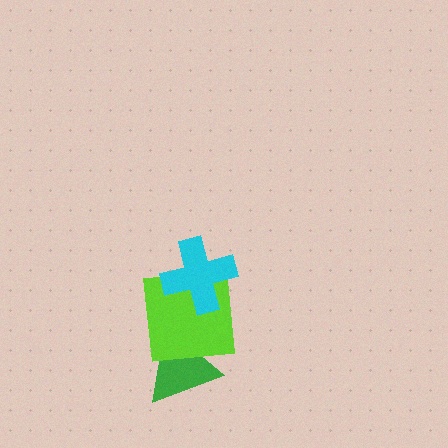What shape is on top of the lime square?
The cyan cross is on top of the lime square.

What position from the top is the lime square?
The lime square is 2nd from the top.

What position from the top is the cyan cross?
The cyan cross is 1st from the top.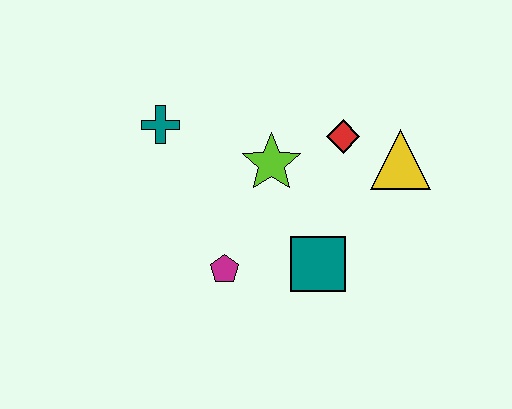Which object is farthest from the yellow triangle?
The teal cross is farthest from the yellow triangle.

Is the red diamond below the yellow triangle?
No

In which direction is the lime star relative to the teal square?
The lime star is above the teal square.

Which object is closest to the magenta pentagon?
The teal square is closest to the magenta pentagon.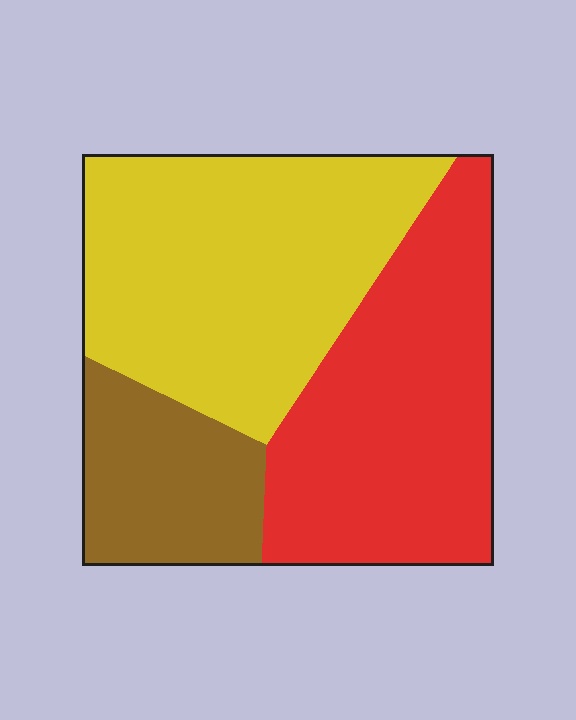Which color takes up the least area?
Brown, at roughly 20%.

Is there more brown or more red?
Red.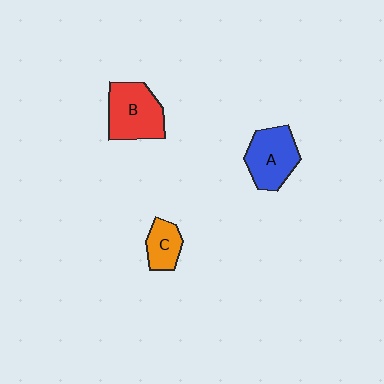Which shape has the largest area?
Shape B (red).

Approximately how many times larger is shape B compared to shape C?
Approximately 1.9 times.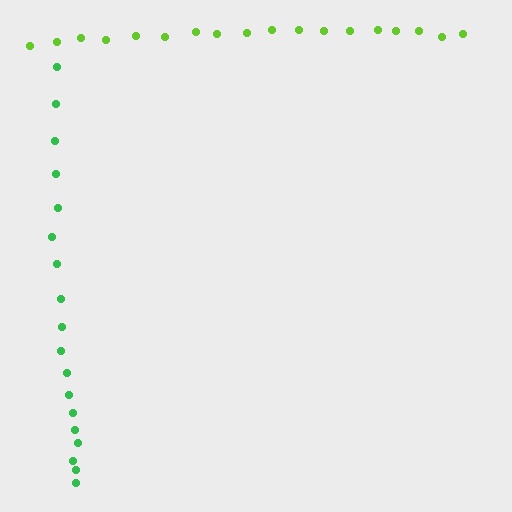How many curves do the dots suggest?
There are 2 distinct paths.